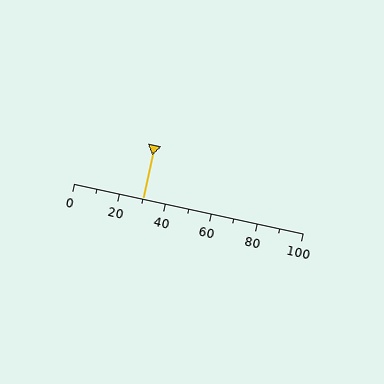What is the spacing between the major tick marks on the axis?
The major ticks are spaced 20 apart.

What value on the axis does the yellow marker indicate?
The marker indicates approximately 30.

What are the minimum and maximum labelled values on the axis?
The axis runs from 0 to 100.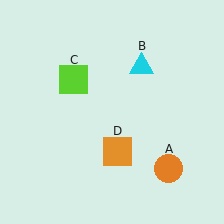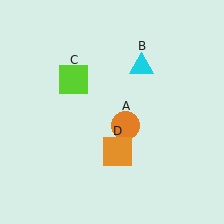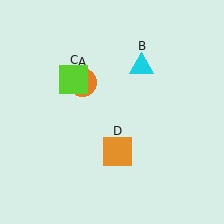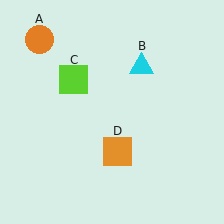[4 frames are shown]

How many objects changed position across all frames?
1 object changed position: orange circle (object A).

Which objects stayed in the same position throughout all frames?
Cyan triangle (object B) and lime square (object C) and orange square (object D) remained stationary.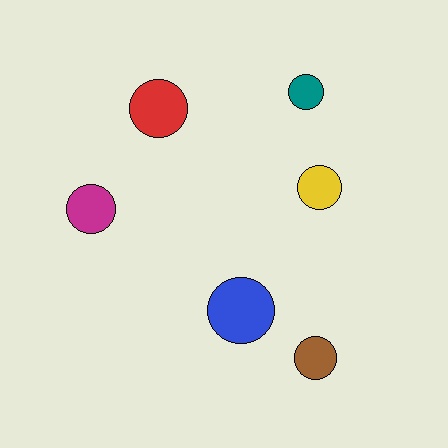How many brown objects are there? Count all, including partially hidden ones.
There is 1 brown object.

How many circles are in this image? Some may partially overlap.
There are 6 circles.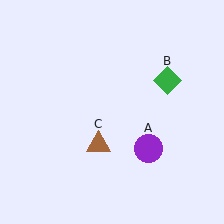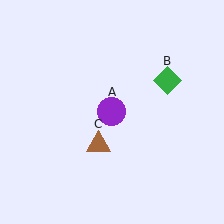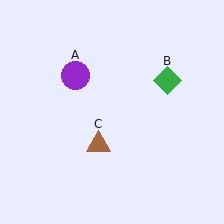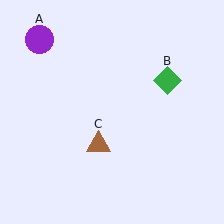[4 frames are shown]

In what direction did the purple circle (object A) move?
The purple circle (object A) moved up and to the left.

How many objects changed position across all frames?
1 object changed position: purple circle (object A).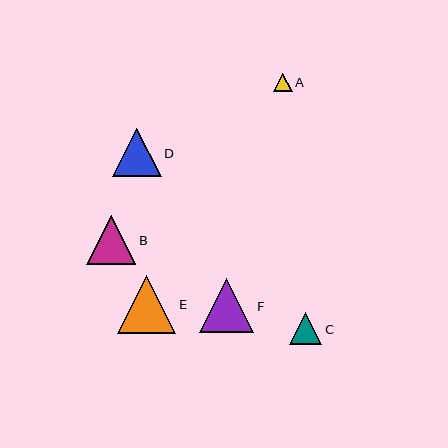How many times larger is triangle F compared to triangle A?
Triangle F is approximately 2.9 times the size of triangle A.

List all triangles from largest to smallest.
From largest to smallest: E, F, B, D, C, A.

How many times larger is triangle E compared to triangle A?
Triangle E is approximately 3.1 times the size of triangle A.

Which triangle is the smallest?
Triangle A is the smallest with a size of approximately 19 pixels.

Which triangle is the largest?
Triangle E is the largest with a size of approximately 58 pixels.